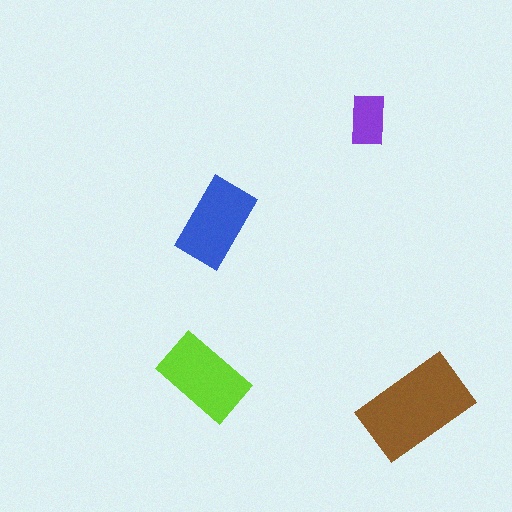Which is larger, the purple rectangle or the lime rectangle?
The lime one.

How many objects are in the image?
There are 4 objects in the image.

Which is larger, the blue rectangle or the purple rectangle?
The blue one.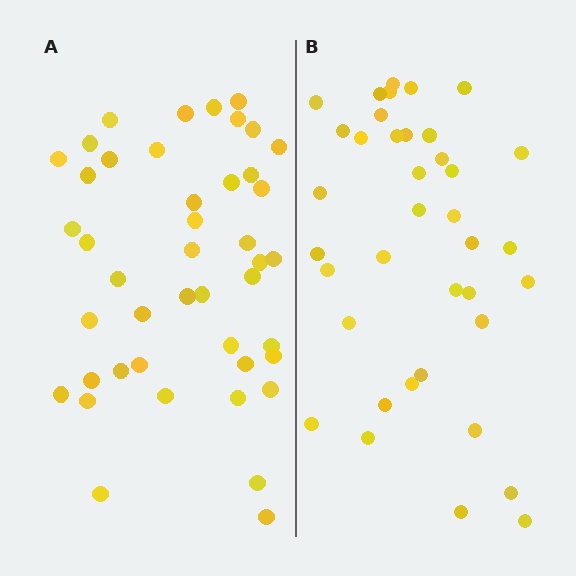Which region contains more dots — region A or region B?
Region A (the left region) has more dots.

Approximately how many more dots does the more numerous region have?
Region A has about 6 more dots than region B.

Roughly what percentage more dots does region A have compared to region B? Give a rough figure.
About 15% more.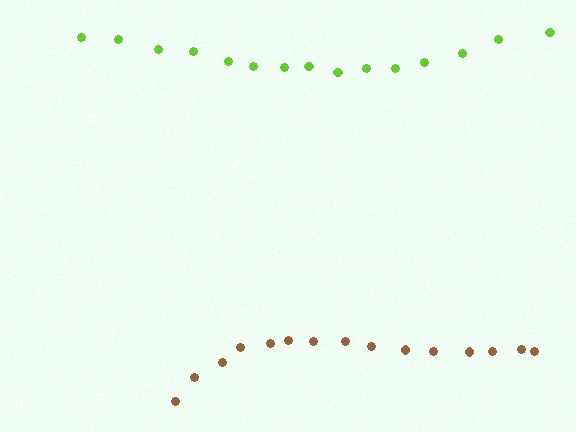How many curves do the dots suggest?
There are 2 distinct paths.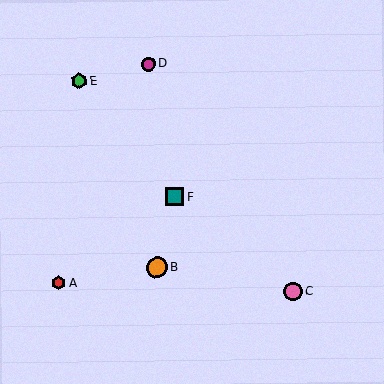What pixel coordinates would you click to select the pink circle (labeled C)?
Click at (293, 291) to select the pink circle C.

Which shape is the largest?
The orange circle (labeled B) is the largest.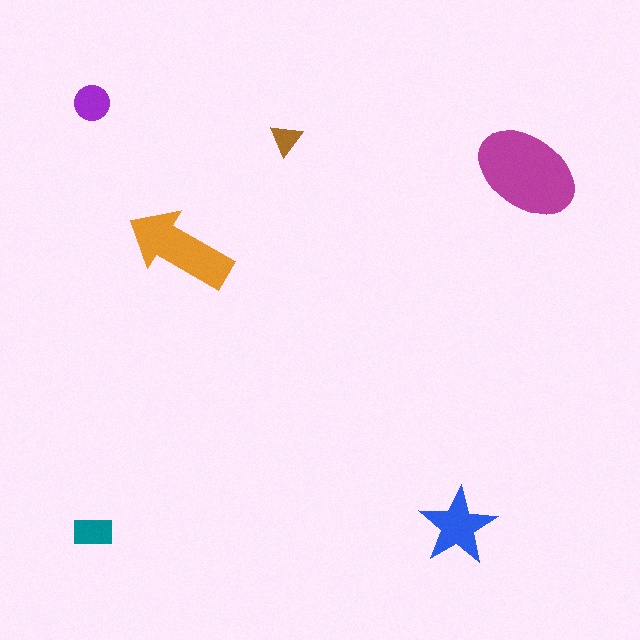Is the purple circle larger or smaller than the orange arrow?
Smaller.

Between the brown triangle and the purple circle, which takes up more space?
The purple circle.